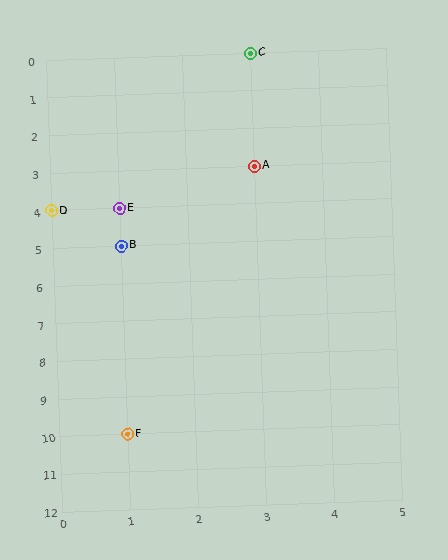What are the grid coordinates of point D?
Point D is at grid coordinates (0, 4).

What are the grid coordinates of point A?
Point A is at grid coordinates (3, 3).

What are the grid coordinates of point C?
Point C is at grid coordinates (3, 0).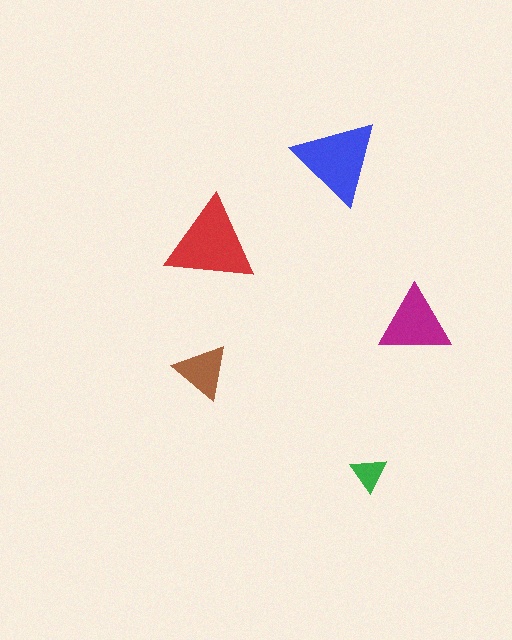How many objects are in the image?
There are 5 objects in the image.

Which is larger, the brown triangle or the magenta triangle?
The magenta one.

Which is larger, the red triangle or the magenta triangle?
The red one.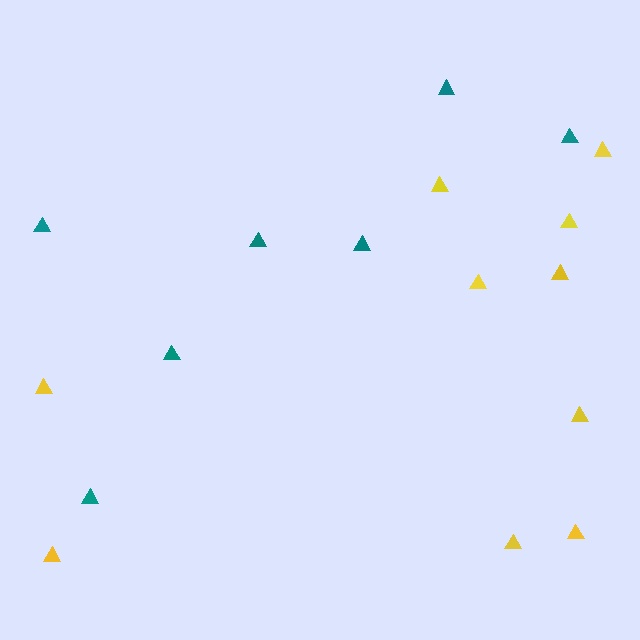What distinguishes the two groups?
There are 2 groups: one group of yellow triangles (10) and one group of teal triangles (7).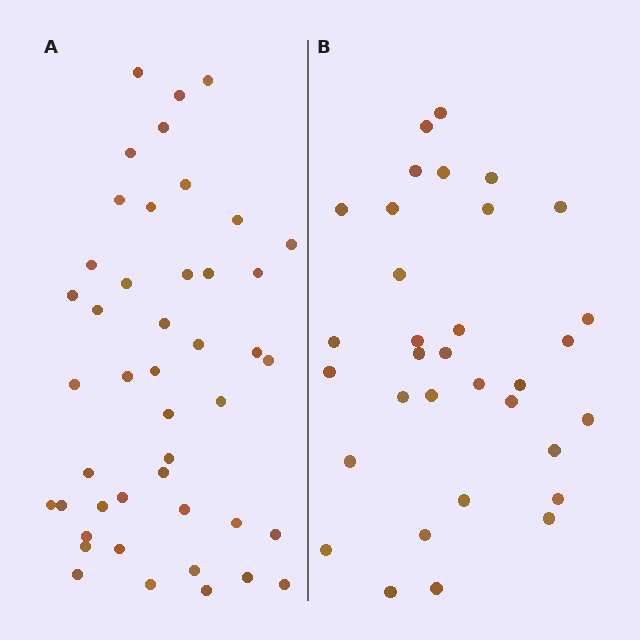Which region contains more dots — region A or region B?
Region A (the left region) has more dots.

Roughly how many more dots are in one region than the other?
Region A has roughly 12 or so more dots than region B.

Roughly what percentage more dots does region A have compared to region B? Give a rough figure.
About 35% more.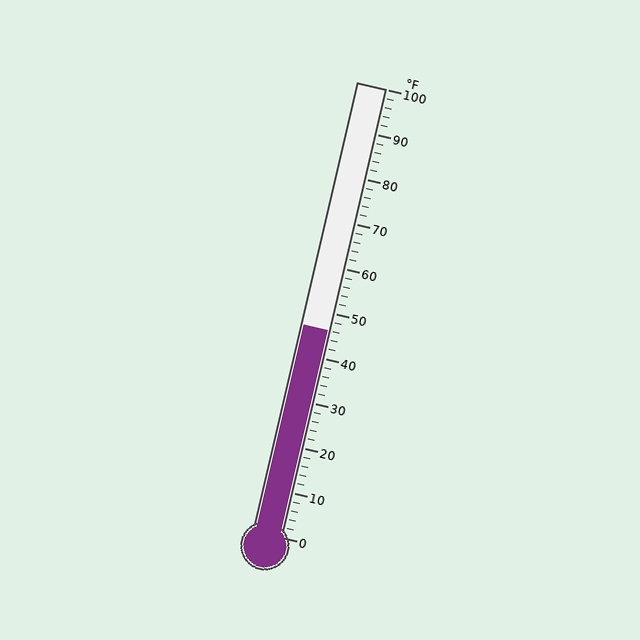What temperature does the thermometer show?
The thermometer shows approximately 46°F.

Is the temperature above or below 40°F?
The temperature is above 40°F.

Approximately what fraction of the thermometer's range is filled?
The thermometer is filled to approximately 45% of its range.